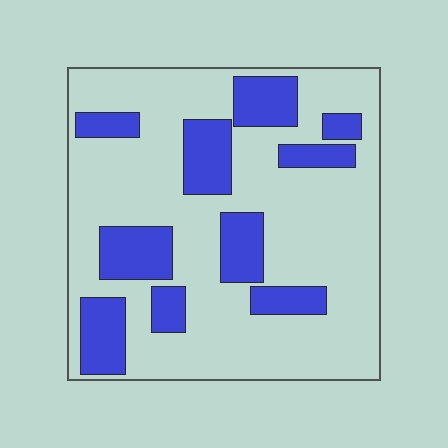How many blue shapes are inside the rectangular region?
10.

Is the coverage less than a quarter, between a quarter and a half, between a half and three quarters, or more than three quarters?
Between a quarter and a half.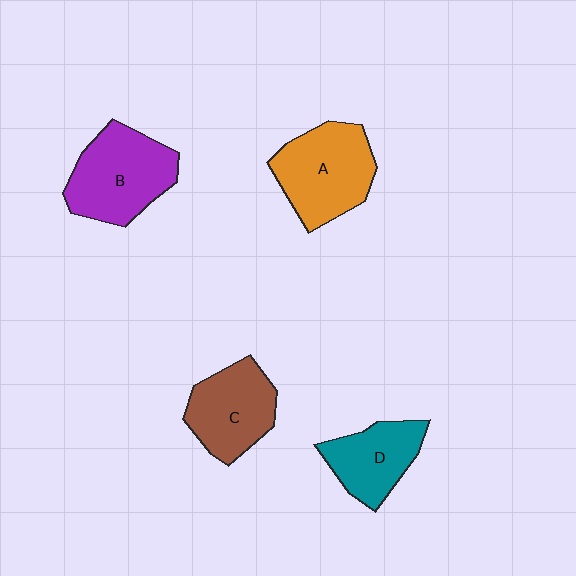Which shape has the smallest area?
Shape D (teal).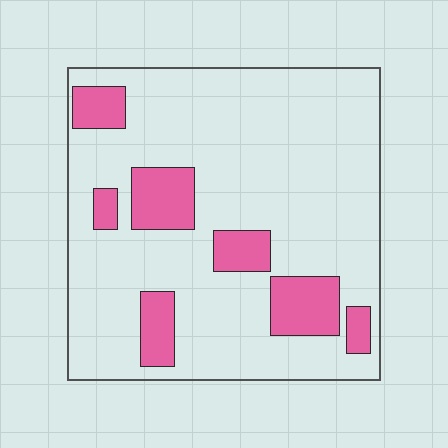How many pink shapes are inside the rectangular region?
7.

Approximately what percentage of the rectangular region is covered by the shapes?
Approximately 20%.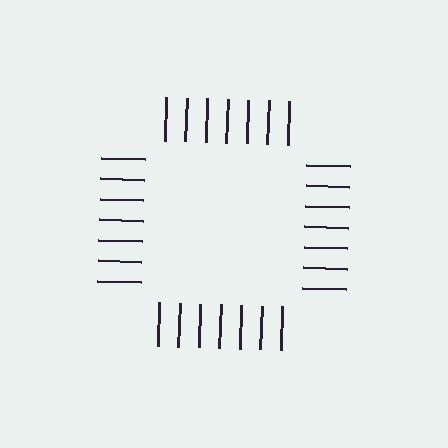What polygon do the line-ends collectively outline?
An illusory square — the line segments terminate on its edges but no continuous stroke is drawn.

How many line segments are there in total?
28 — 7 along each of the 4 edges.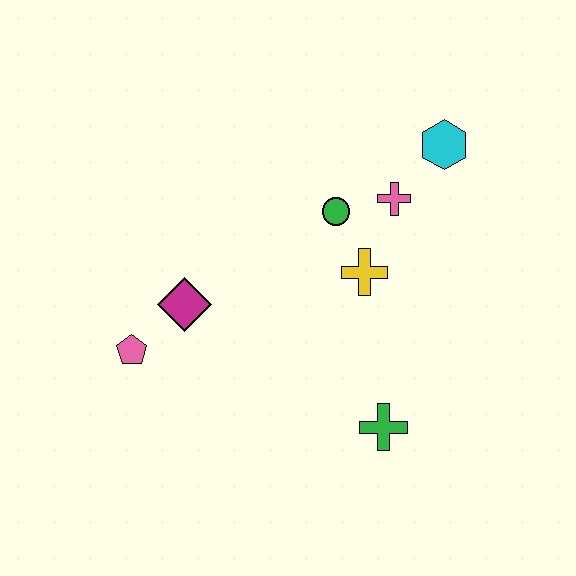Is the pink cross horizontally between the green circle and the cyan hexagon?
Yes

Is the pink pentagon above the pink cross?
No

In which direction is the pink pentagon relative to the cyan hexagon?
The pink pentagon is to the left of the cyan hexagon.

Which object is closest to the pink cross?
The green circle is closest to the pink cross.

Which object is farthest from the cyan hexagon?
The pink pentagon is farthest from the cyan hexagon.